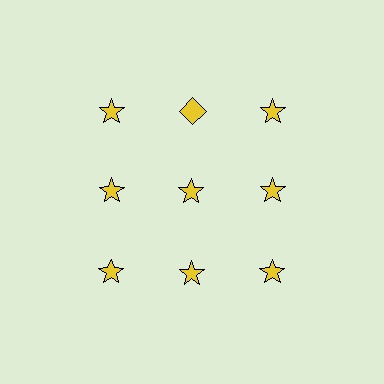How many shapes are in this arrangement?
There are 9 shapes arranged in a grid pattern.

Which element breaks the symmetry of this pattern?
The yellow diamond in the top row, second from left column breaks the symmetry. All other shapes are yellow stars.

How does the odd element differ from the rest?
It has a different shape: diamond instead of star.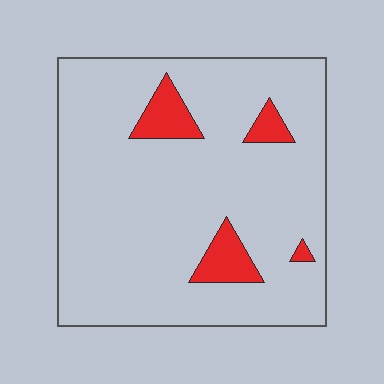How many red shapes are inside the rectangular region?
4.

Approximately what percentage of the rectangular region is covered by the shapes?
Approximately 10%.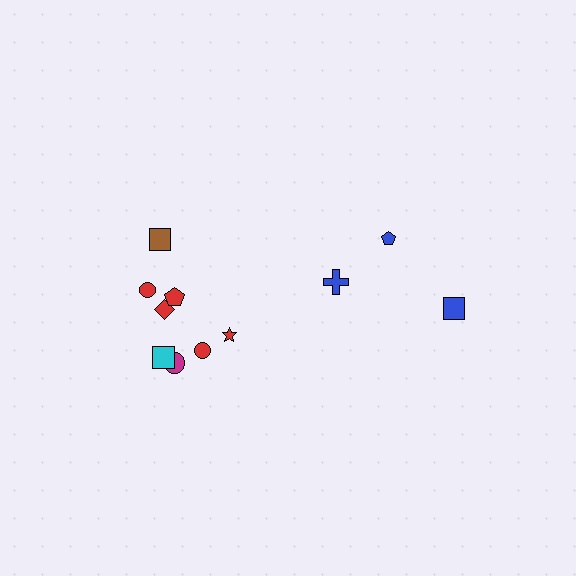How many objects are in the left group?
There are 8 objects.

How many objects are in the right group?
There are 3 objects.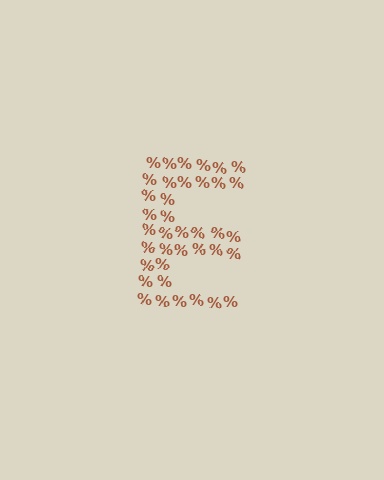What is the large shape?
The large shape is the letter E.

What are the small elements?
The small elements are percent signs.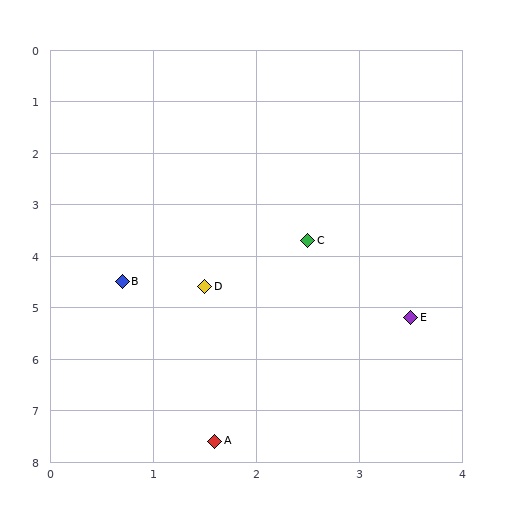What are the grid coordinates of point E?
Point E is at approximately (3.5, 5.2).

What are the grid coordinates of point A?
Point A is at approximately (1.6, 7.6).